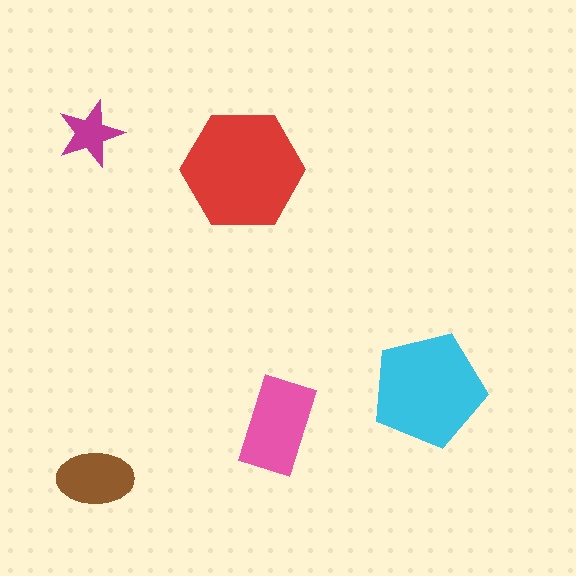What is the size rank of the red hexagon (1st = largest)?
1st.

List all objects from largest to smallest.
The red hexagon, the cyan pentagon, the pink rectangle, the brown ellipse, the magenta star.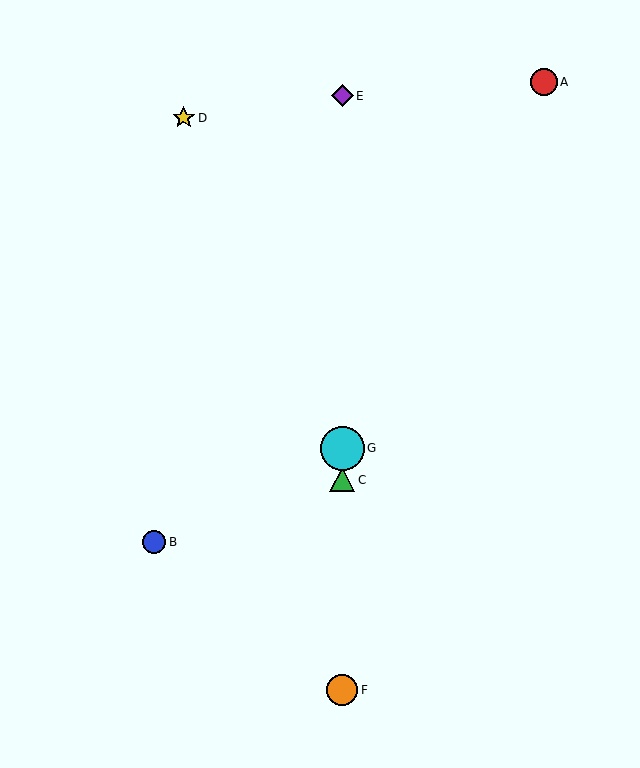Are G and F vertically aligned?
Yes, both are at x≈342.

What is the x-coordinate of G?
Object G is at x≈342.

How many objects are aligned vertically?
4 objects (C, E, F, G) are aligned vertically.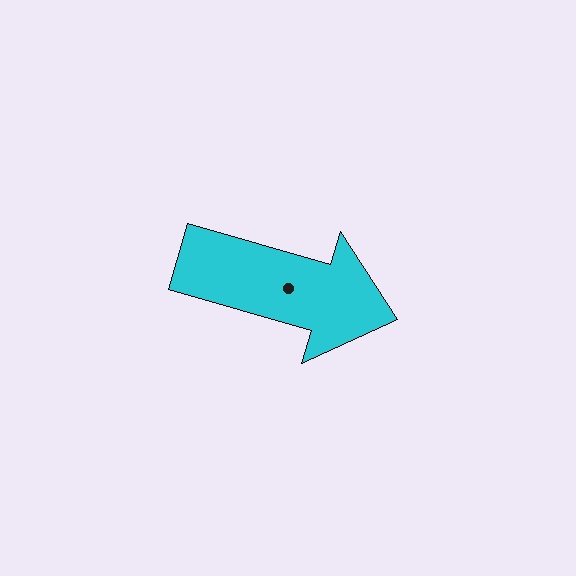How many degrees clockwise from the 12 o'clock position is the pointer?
Approximately 106 degrees.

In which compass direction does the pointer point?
East.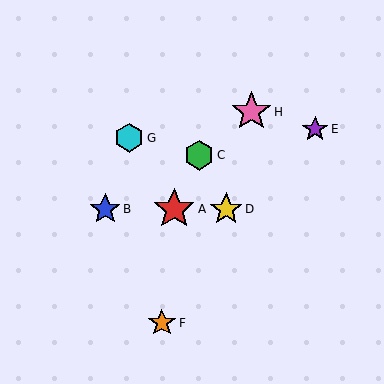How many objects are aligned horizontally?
3 objects (A, B, D) are aligned horizontally.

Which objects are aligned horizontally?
Objects A, B, D are aligned horizontally.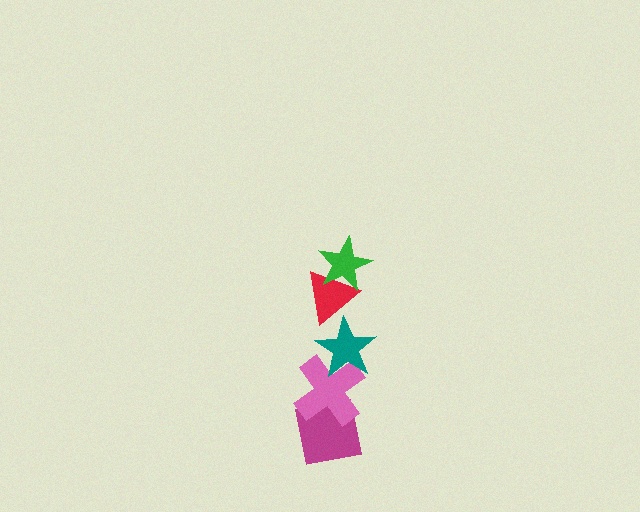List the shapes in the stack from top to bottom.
From top to bottom: the green star, the red triangle, the teal star, the pink cross, the magenta square.